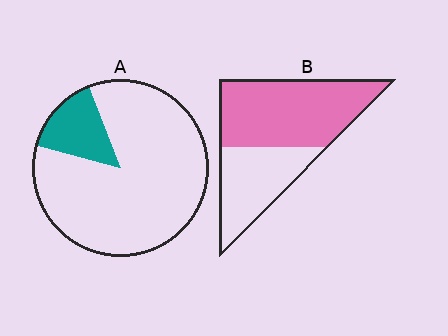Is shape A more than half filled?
No.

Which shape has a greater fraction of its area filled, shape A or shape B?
Shape B.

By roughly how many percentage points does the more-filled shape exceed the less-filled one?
By roughly 45 percentage points (B over A).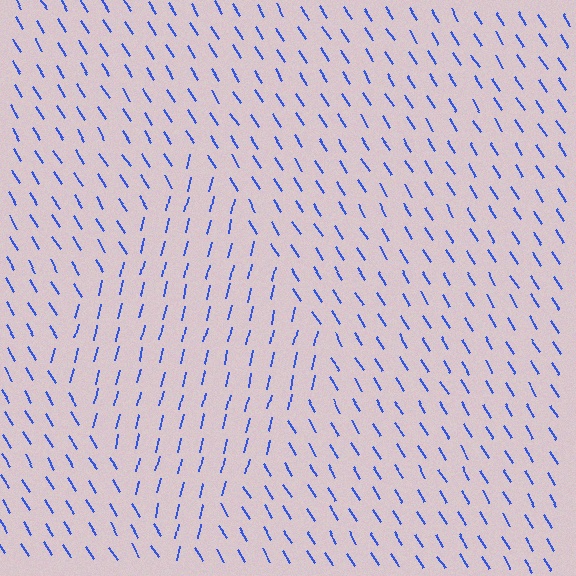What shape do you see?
I see a diamond.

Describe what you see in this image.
The image is filled with small blue line segments. A diamond region in the image has lines oriented differently from the surrounding lines, creating a visible texture boundary.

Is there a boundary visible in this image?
Yes, there is a texture boundary formed by a change in line orientation.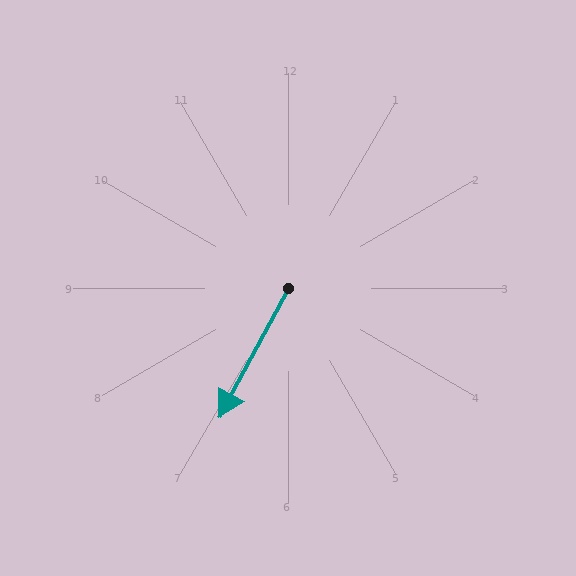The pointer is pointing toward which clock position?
Roughly 7 o'clock.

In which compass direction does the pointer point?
Southwest.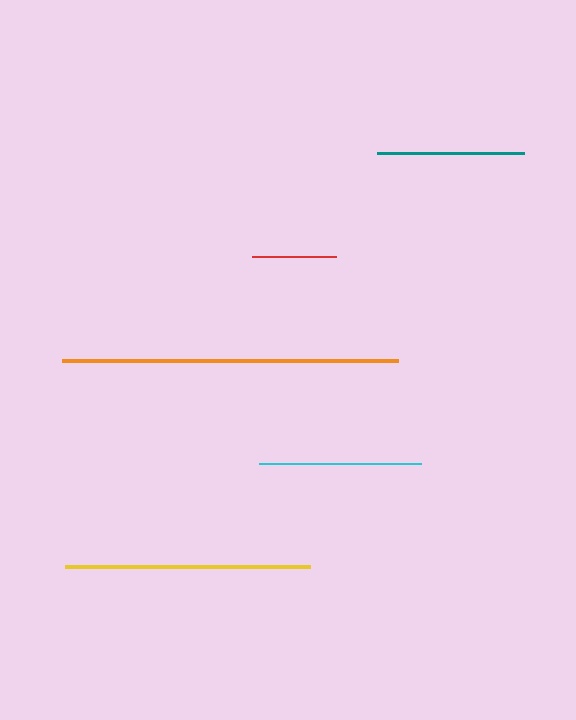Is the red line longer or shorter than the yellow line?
The yellow line is longer than the red line.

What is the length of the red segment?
The red segment is approximately 83 pixels long.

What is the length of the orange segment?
The orange segment is approximately 335 pixels long.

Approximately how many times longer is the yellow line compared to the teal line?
The yellow line is approximately 1.7 times the length of the teal line.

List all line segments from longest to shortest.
From longest to shortest: orange, yellow, cyan, teal, red.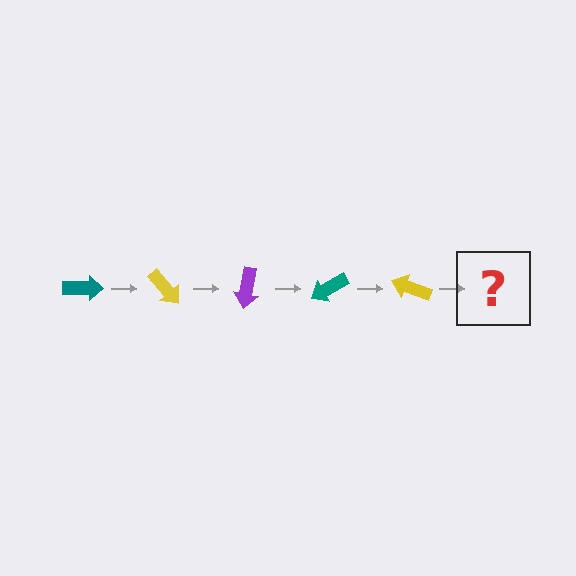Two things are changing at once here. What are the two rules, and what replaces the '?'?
The two rules are that it rotates 50 degrees each step and the color cycles through teal, yellow, and purple. The '?' should be a purple arrow, rotated 250 degrees from the start.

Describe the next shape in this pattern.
It should be a purple arrow, rotated 250 degrees from the start.